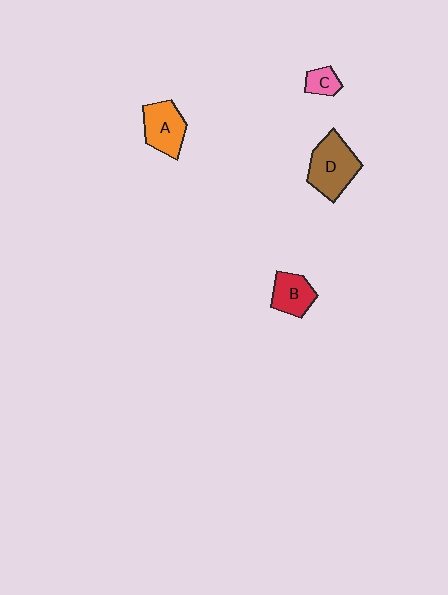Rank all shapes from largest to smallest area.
From largest to smallest: D (brown), A (orange), B (red), C (pink).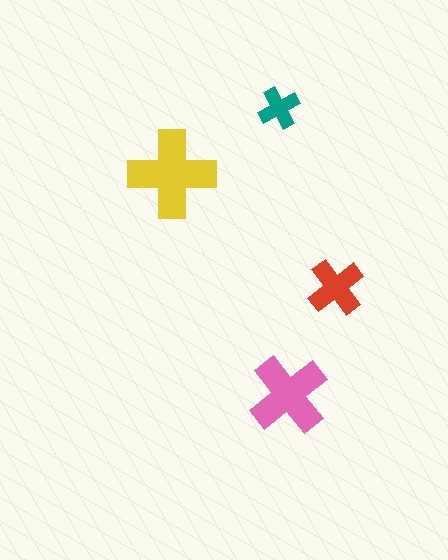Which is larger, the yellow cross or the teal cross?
The yellow one.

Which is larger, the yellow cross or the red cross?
The yellow one.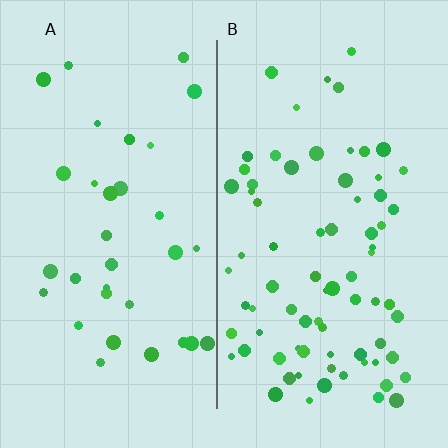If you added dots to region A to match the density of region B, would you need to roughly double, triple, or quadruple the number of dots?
Approximately double.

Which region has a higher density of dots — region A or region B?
B (the right).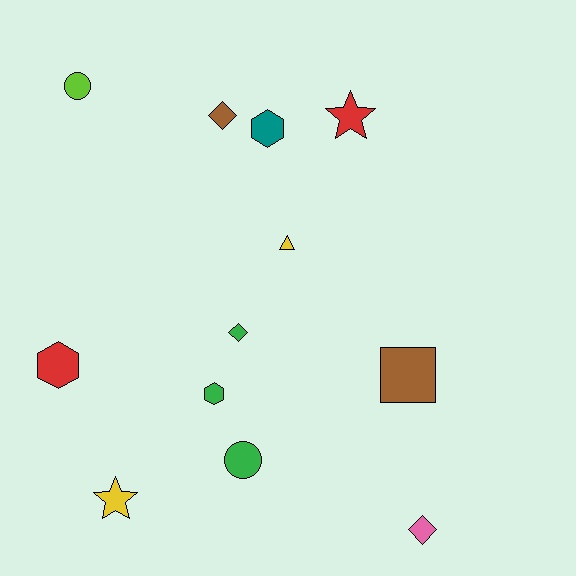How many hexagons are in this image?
There are 3 hexagons.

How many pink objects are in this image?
There is 1 pink object.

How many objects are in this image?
There are 12 objects.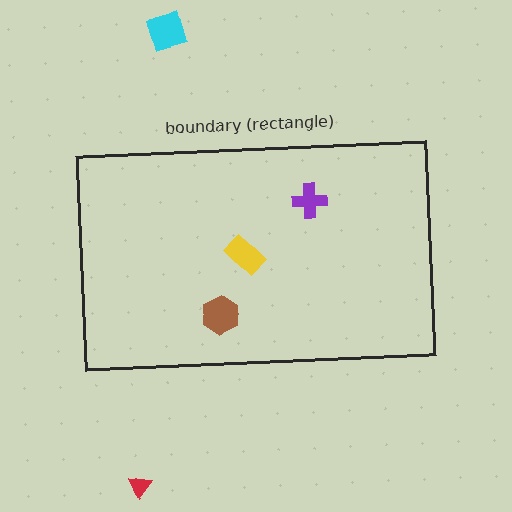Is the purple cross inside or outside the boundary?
Inside.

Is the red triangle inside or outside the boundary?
Outside.